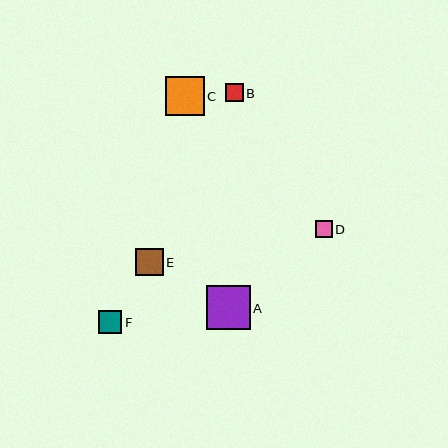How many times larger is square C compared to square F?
Square C is approximately 1.7 times the size of square F.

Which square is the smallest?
Square D is the smallest with a size of approximately 17 pixels.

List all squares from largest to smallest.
From largest to smallest: A, C, E, F, B, D.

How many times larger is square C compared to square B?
Square C is approximately 2.2 times the size of square B.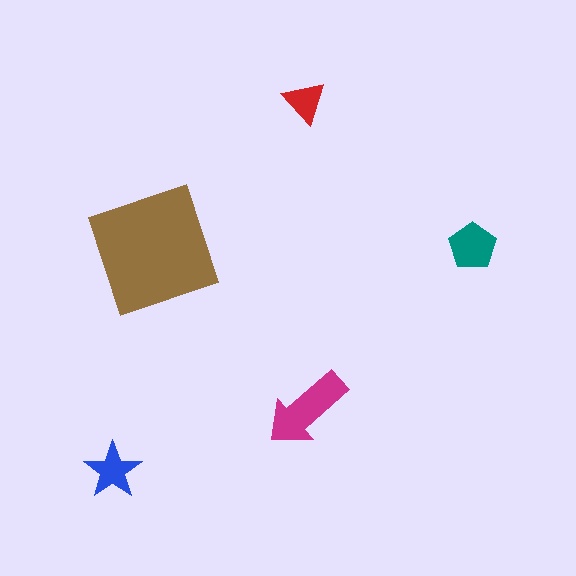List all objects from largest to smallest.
The brown square, the magenta arrow, the teal pentagon, the blue star, the red triangle.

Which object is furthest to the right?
The teal pentagon is rightmost.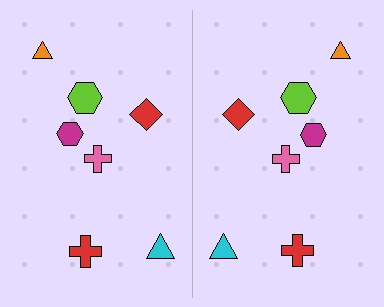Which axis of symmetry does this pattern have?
The pattern has a vertical axis of symmetry running through the center of the image.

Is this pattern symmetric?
Yes, this pattern has bilateral (reflection) symmetry.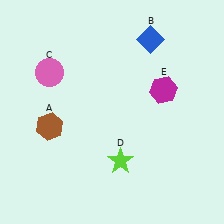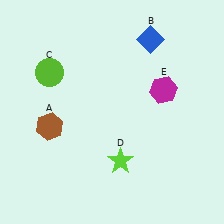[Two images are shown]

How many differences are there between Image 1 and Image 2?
There is 1 difference between the two images.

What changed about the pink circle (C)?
In Image 1, C is pink. In Image 2, it changed to lime.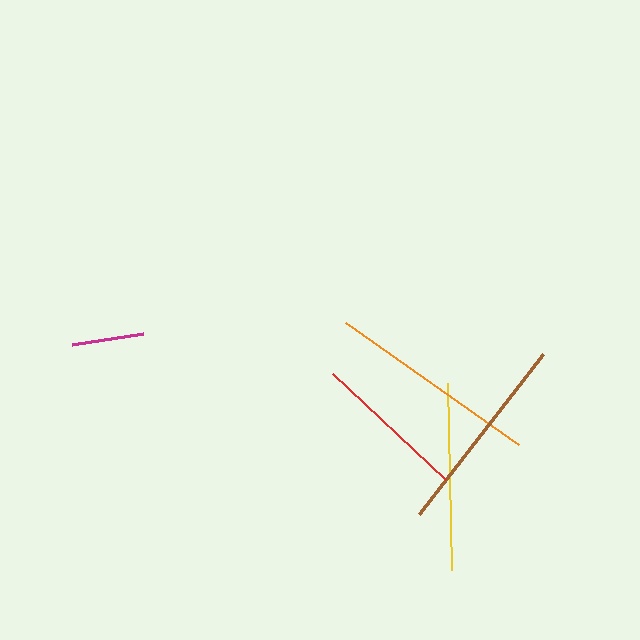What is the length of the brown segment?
The brown segment is approximately 202 pixels long.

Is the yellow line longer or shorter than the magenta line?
The yellow line is longer than the magenta line.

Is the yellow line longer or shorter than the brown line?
The brown line is longer than the yellow line.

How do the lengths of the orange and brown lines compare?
The orange and brown lines are approximately the same length.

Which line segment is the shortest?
The magenta line is the shortest at approximately 72 pixels.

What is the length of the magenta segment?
The magenta segment is approximately 72 pixels long.